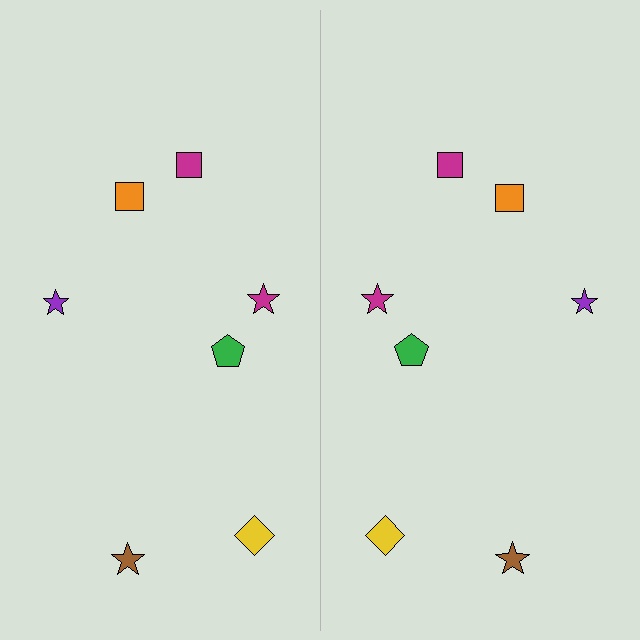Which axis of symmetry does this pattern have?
The pattern has a vertical axis of symmetry running through the center of the image.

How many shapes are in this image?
There are 14 shapes in this image.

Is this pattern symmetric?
Yes, this pattern has bilateral (reflection) symmetry.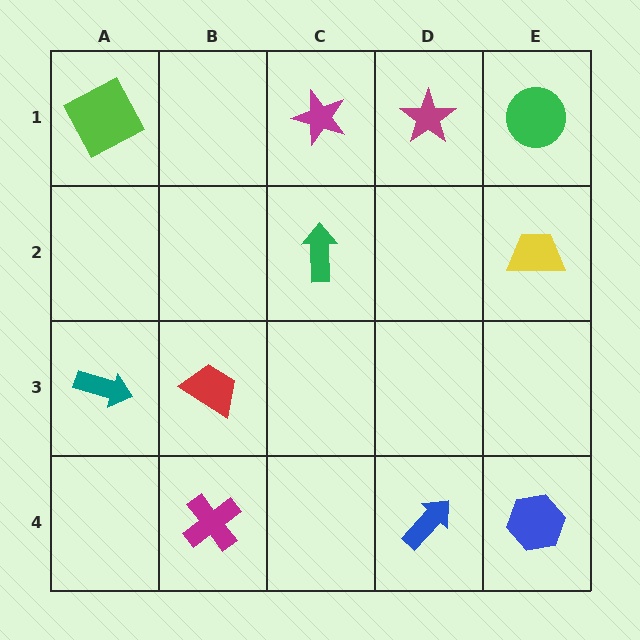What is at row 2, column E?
A yellow trapezoid.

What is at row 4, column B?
A magenta cross.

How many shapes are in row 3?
2 shapes.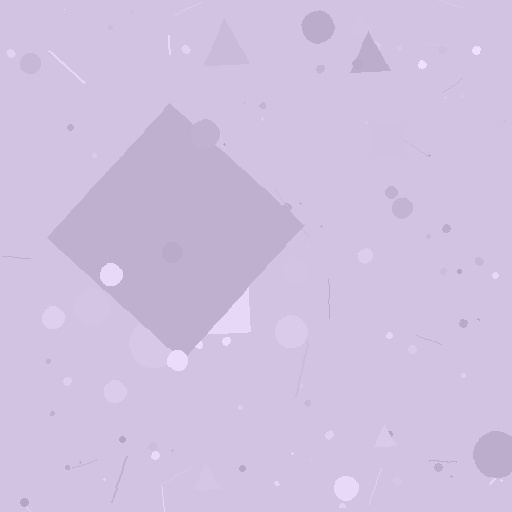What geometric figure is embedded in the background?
A diamond is embedded in the background.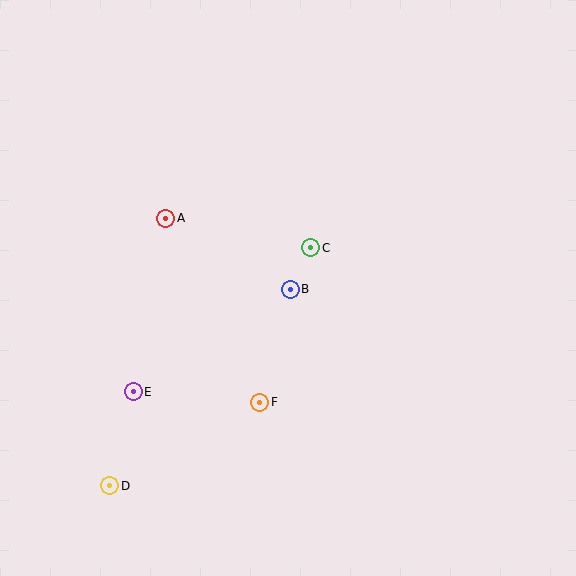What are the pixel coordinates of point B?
Point B is at (290, 289).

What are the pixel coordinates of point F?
Point F is at (260, 402).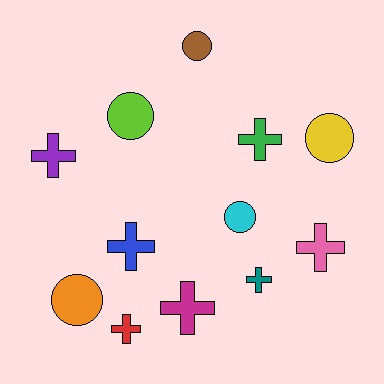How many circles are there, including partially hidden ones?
There are 5 circles.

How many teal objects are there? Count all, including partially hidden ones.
There is 1 teal object.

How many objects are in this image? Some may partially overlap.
There are 12 objects.